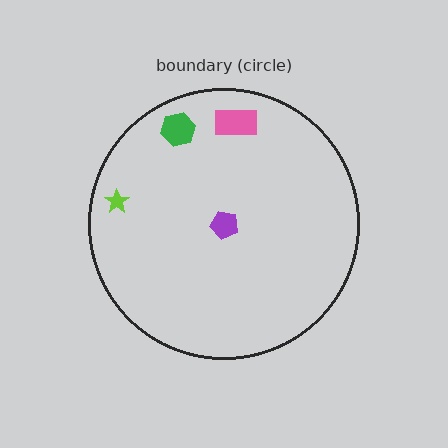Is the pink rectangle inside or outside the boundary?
Inside.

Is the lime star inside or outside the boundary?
Inside.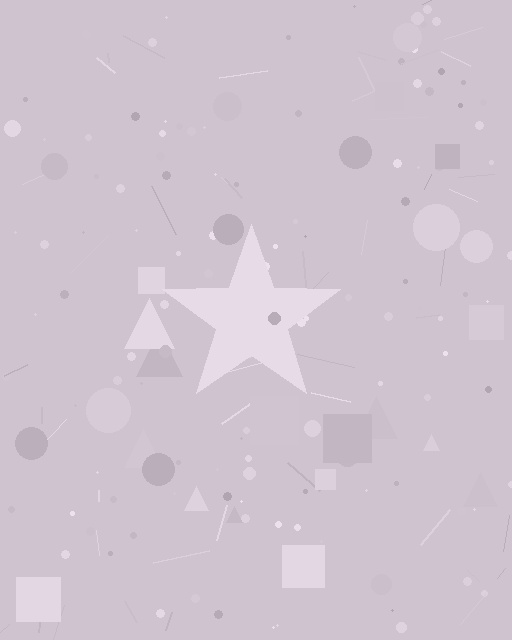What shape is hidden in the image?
A star is hidden in the image.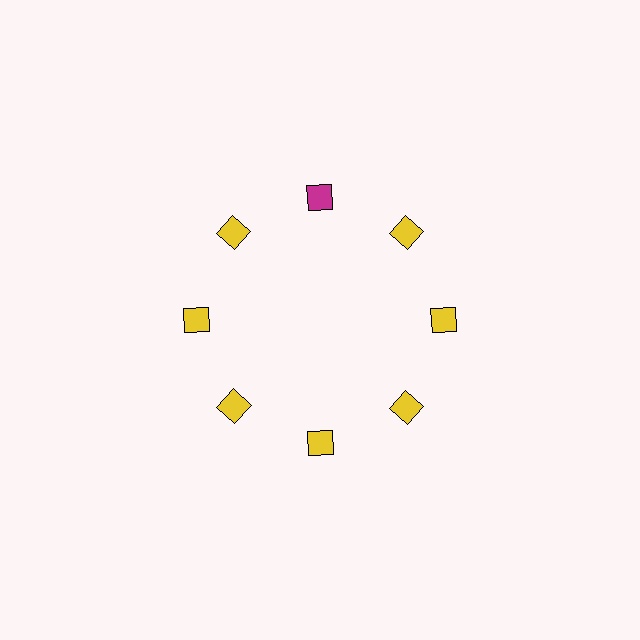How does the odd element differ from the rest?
It has a different color: magenta instead of yellow.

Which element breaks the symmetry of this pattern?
The magenta square at roughly the 12 o'clock position breaks the symmetry. All other shapes are yellow squares.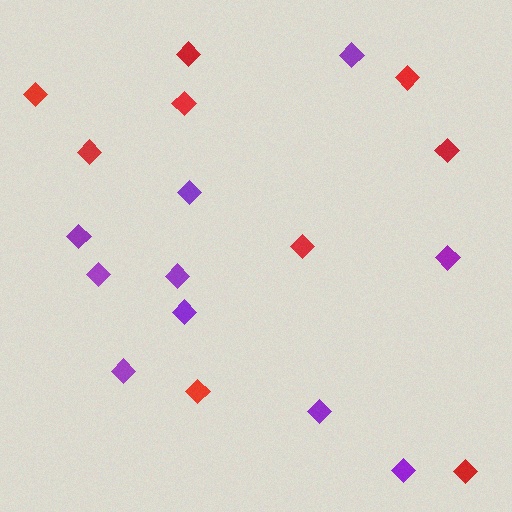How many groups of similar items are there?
There are 2 groups: one group of purple diamonds (10) and one group of red diamonds (9).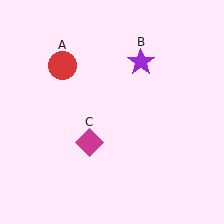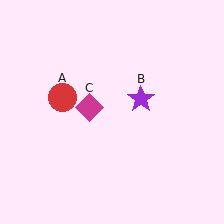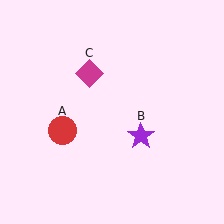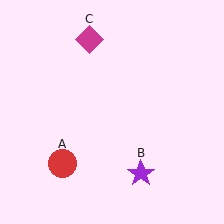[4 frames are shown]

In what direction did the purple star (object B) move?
The purple star (object B) moved down.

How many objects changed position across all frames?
3 objects changed position: red circle (object A), purple star (object B), magenta diamond (object C).